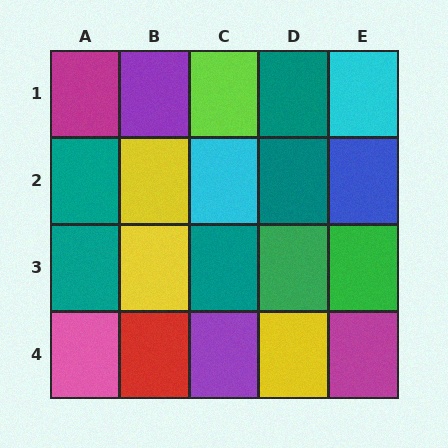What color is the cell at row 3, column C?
Teal.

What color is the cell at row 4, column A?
Pink.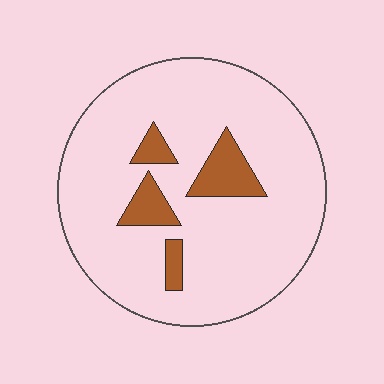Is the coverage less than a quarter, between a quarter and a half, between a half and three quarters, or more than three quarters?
Less than a quarter.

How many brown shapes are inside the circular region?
4.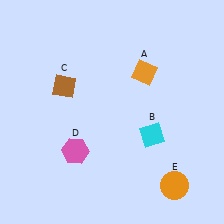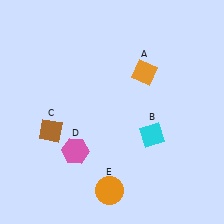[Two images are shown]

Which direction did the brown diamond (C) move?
The brown diamond (C) moved down.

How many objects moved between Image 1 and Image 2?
2 objects moved between the two images.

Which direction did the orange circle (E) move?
The orange circle (E) moved left.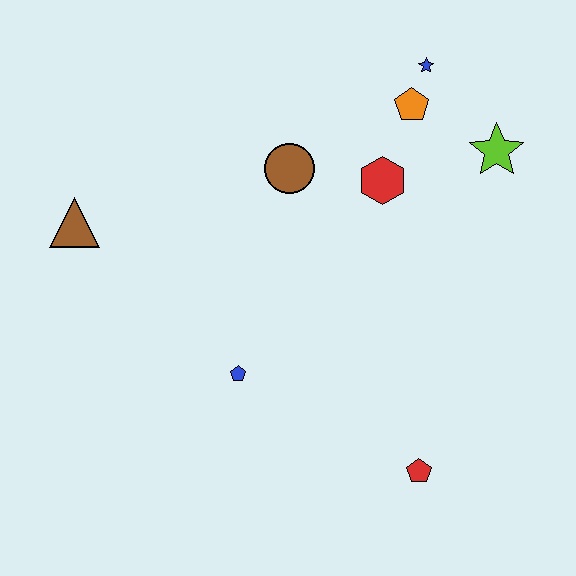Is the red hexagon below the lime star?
Yes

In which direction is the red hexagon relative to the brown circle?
The red hexagon is to the right of the brown circle.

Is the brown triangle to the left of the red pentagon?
Yes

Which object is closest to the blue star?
The orange pentagon is closest to the blue star.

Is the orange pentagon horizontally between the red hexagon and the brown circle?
No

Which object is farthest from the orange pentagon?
The red pentagon is farthest from the orange pentagon.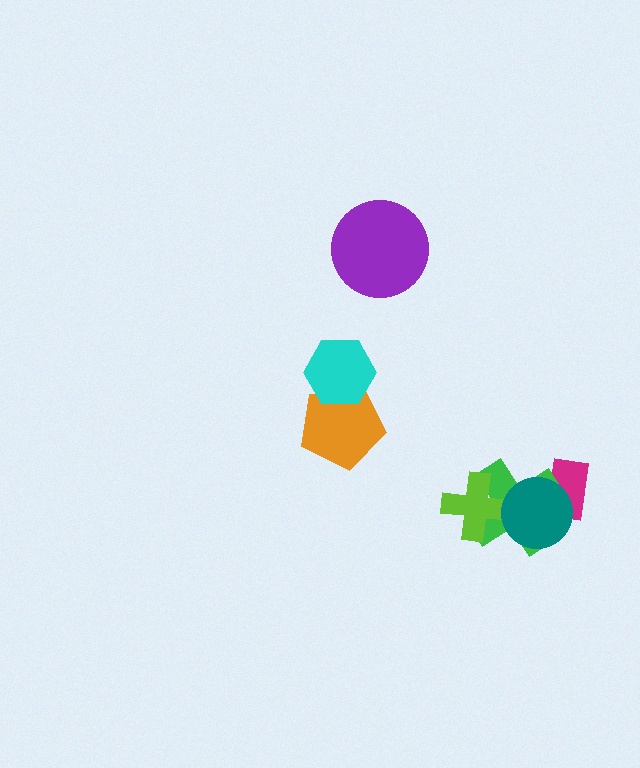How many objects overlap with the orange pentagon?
1 object overlaps with the orange pentagon.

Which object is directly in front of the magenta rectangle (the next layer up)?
The green cross is directly in front of the magenta rectangle.